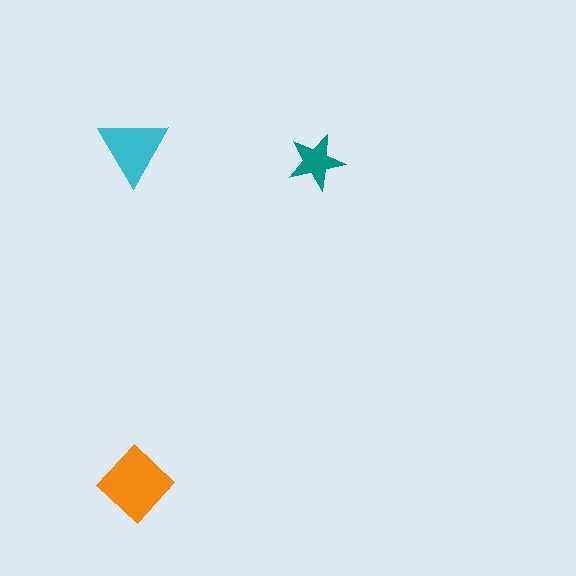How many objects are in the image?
There are 3 objects in the image.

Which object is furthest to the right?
The teal star is rightmost.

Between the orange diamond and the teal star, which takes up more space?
The orange diamond.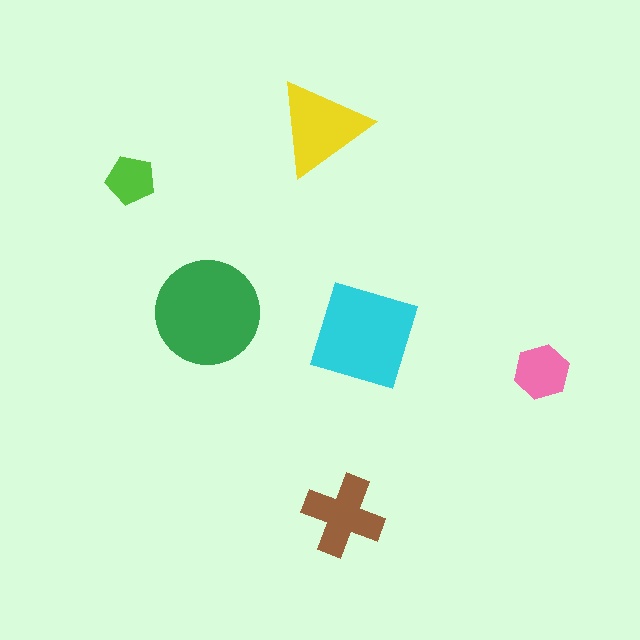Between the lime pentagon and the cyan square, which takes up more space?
The cyan square.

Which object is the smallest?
The lime pentagon.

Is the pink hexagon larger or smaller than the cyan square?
Smaller.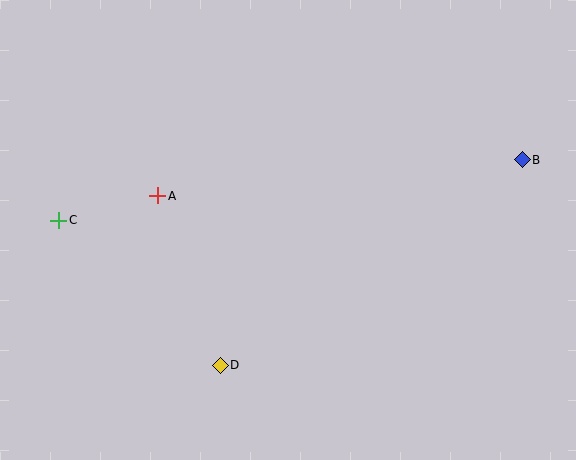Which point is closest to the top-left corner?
Point C is closest to the top-left corner.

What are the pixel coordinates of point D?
Point D is at (220, 365).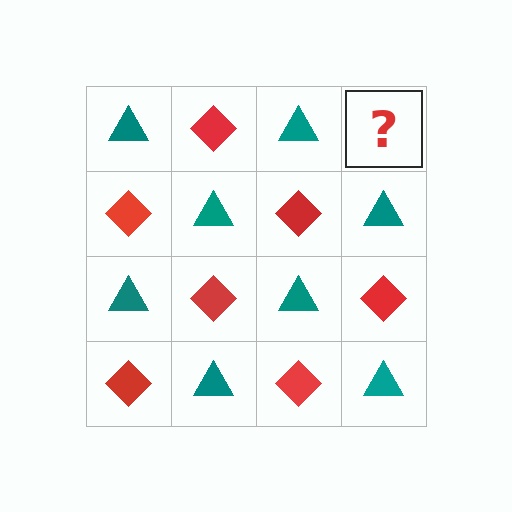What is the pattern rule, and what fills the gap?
The rule is that it alternates teal triangle and red diamond in a checkerboard pattern. The gap should be filled with a red diamond.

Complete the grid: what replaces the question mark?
The question mark should be replaced with a red diamond.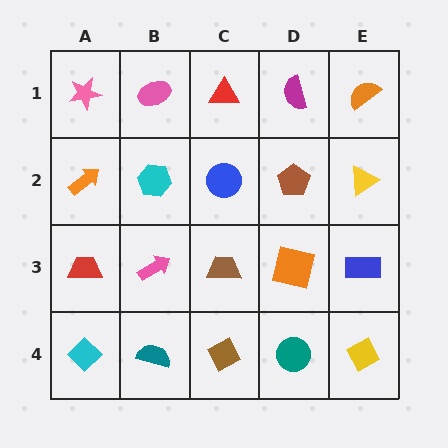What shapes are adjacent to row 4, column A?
A red trapezoid (row 3, column A), a teal semicircle (row 4, column B).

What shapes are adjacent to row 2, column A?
A pink star (row 1, column A), a red trapezoid (row 3, column A), a cyan hexagon (row 2, column B).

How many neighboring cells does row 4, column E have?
2.